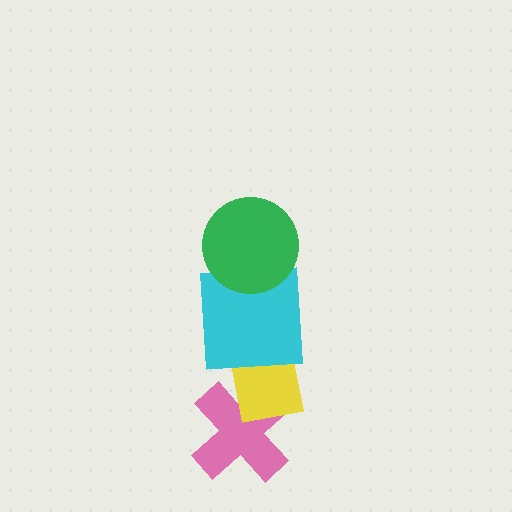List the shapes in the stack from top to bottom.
From top to bottom: the green circle, the cyan square, the yellow rectangle, the pink cross.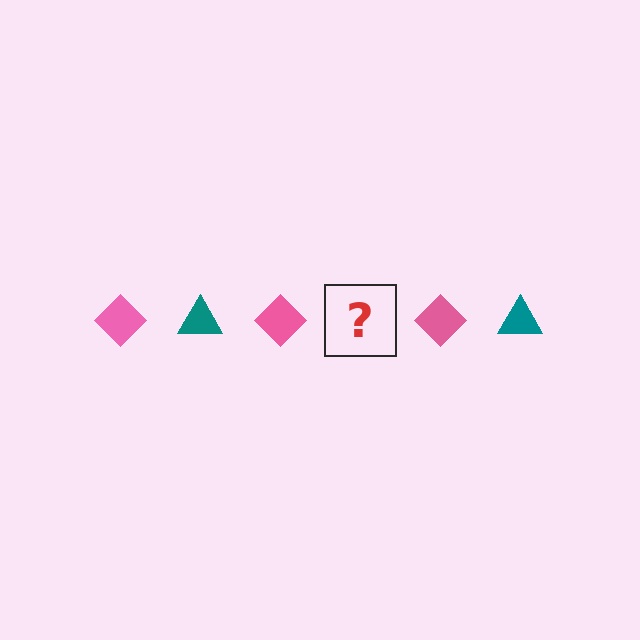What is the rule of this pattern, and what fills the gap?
The rule is that the pattern alternates between pink diamond and teal triangle. The gap should be filled with a teal triangle.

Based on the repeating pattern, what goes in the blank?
The blank should be a teal triangle.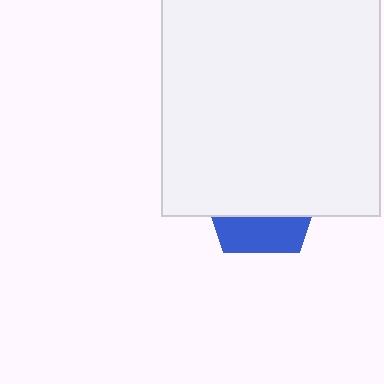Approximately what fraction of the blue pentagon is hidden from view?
Roughly 69% of the blue pentagon is hidden behind the white square.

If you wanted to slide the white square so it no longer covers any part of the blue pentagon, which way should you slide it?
Slide it up — that is the most direct way to separate the two shapes.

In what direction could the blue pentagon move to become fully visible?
The blue pentagon could move down. That would shift it out from behind the white square entirely.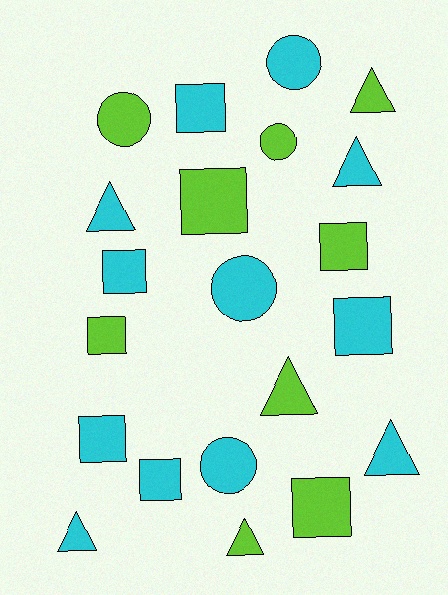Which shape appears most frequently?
Square, with 9 objects.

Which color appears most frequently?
Cyan, with 12 objects.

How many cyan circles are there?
There are 3 cyan circles.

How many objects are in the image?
There are 21 objects.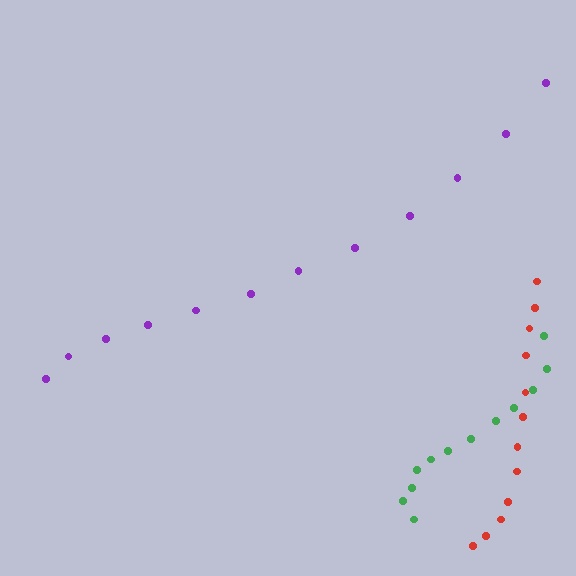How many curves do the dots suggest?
There are 3 distinct paths.